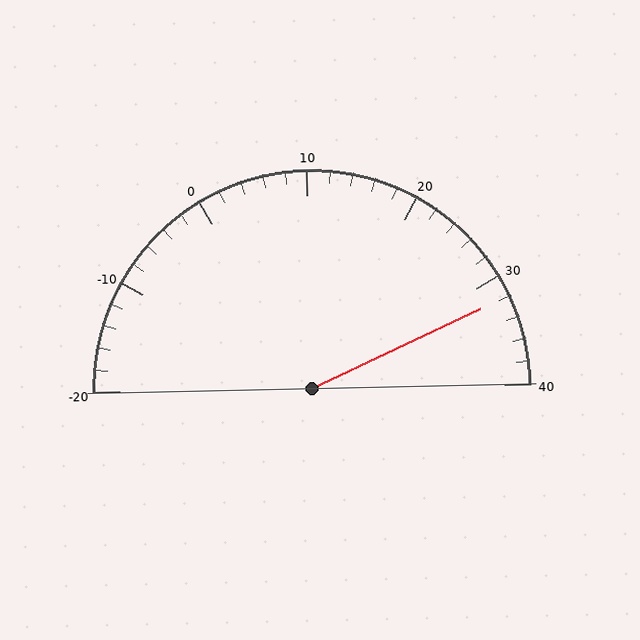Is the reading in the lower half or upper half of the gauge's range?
The reading is in the upper half of the range (-20 to 40).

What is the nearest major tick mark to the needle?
The nearest major tick mark is 30.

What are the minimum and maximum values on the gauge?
The gauge ranges from -20 to 40.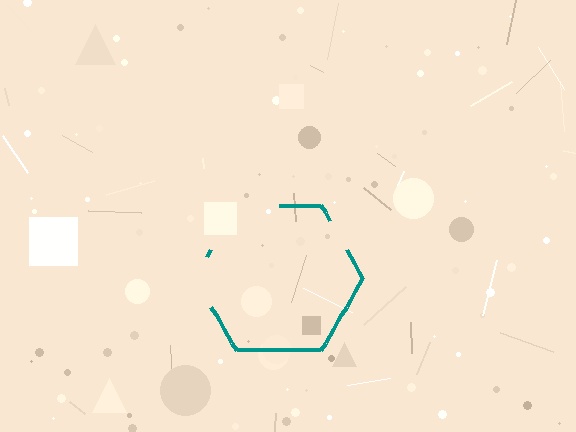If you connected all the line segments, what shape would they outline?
They would outline a hexagon.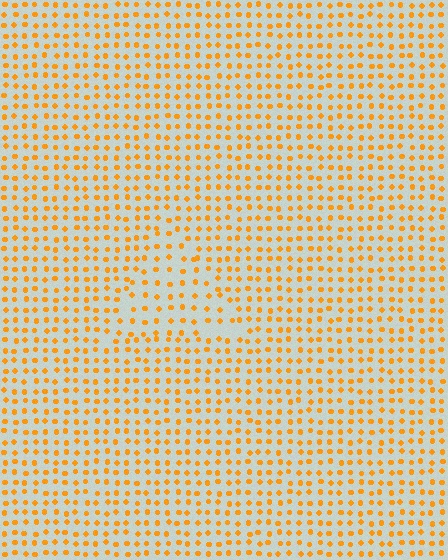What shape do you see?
I see a triangle.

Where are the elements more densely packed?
The elements are more densely packed outside the triangle boundary.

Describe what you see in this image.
The image contains small orange elements arranged at two different densities. A triangle-shaped region is visible where the elements are less densely packed than the surrounding area.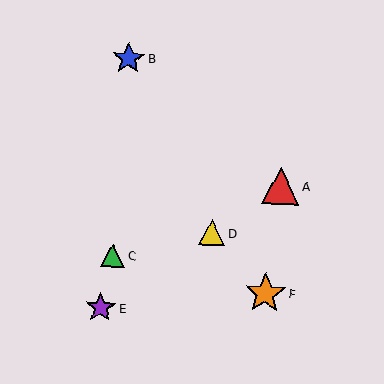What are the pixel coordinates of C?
Object C is at (113, 256).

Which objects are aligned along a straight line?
Objects A, D, E are aligned along a straight line.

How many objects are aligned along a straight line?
3 objects (A, D, E) are aligned along a straight line.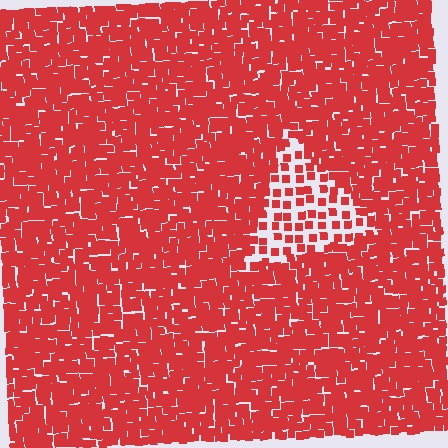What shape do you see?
I see a triangle.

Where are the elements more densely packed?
The elements are more densely packed outside the triangle boundary.